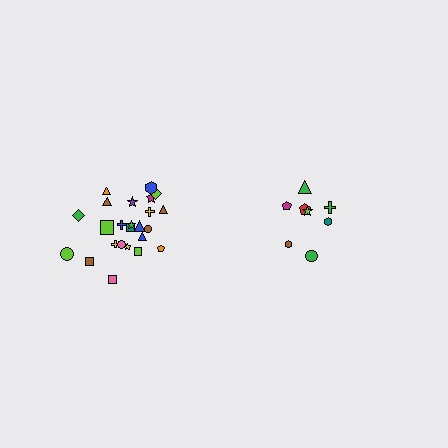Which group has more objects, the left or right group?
The left group.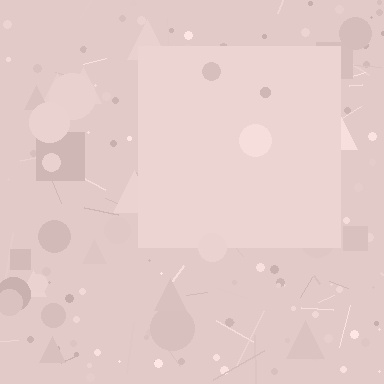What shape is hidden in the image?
A square is hidden in the image.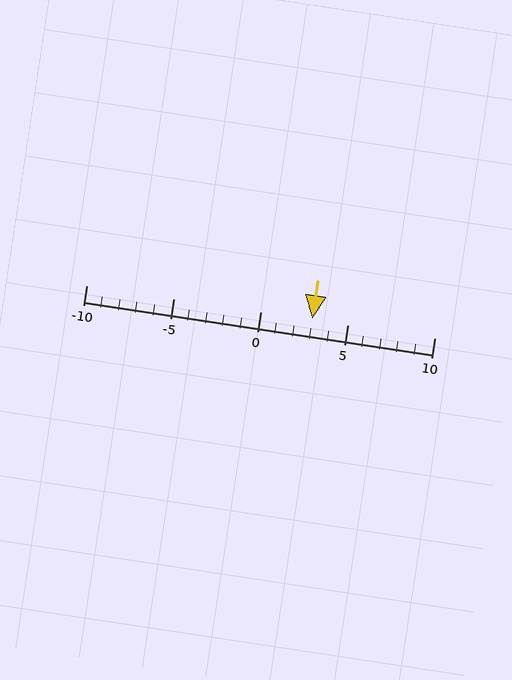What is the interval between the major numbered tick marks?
The major tick marks are spaced 5 units apart.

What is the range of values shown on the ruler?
The ruler shows values from -10 to 10.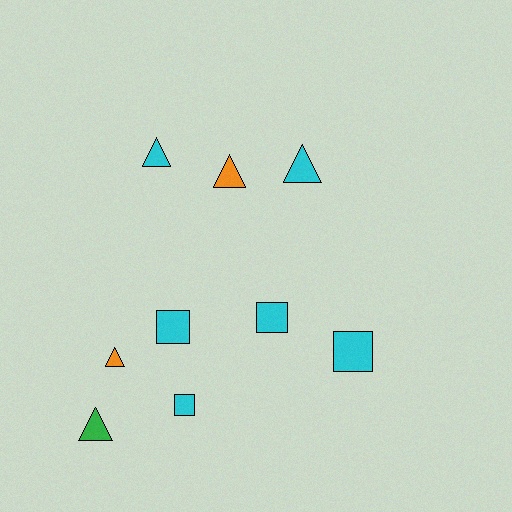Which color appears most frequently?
Cyan, with 6 objects.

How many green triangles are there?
There is 1 green triangle.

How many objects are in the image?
There are 9 objects.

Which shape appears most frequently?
Triangle, with 5 objects.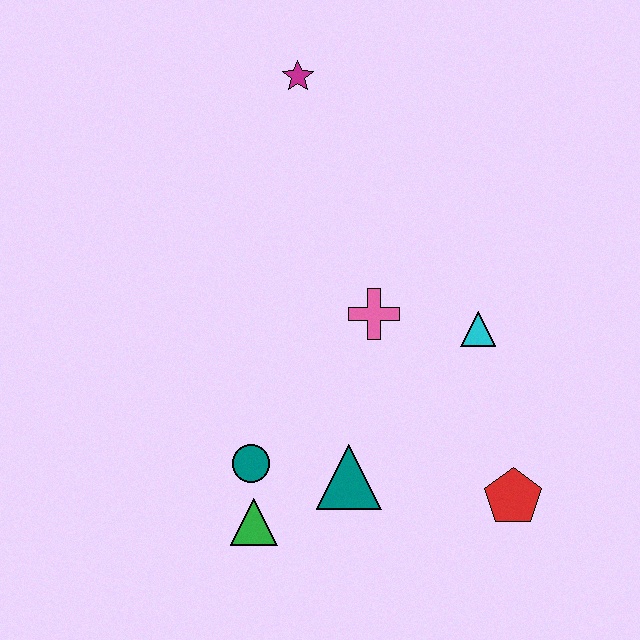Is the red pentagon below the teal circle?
Yes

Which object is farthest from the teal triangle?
The magenta star is farthest from the teal triangle.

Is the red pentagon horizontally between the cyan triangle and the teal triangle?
No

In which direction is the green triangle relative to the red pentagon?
The green triangle is to the left of the red pentagon.